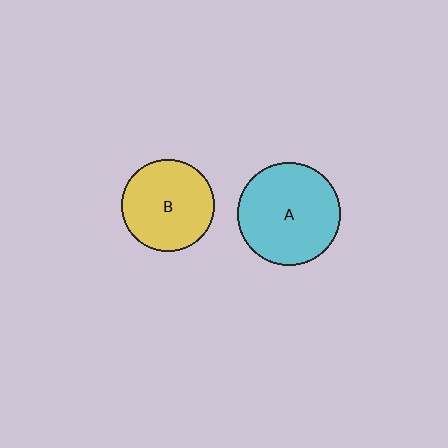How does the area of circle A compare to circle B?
Approximately 1.2 times.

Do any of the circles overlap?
No, none of the circles overlap.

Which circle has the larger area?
Circle A (cyan).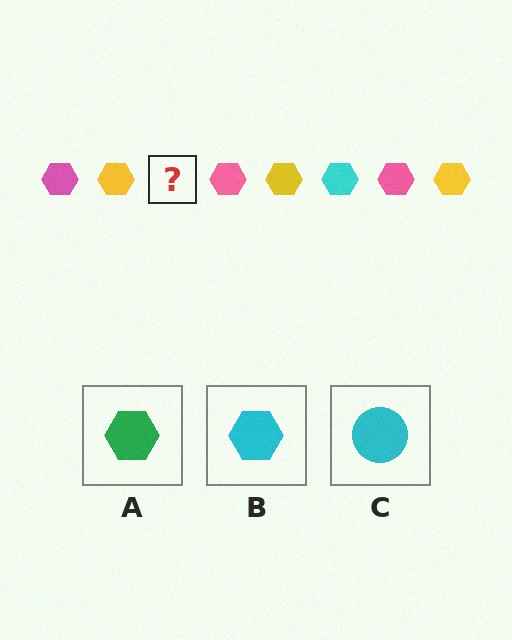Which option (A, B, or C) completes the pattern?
B.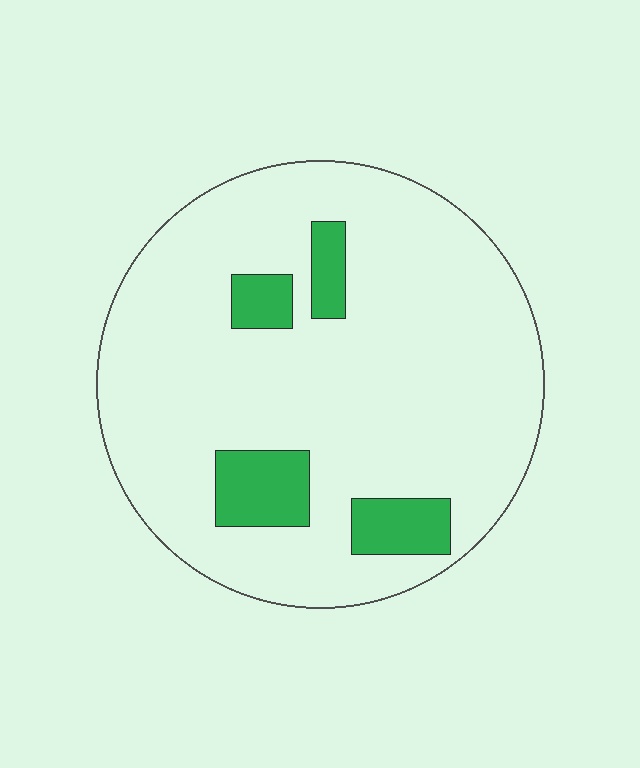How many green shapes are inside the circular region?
4.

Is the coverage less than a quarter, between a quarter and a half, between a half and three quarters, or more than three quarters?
Less than a quarter.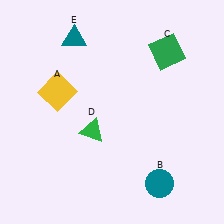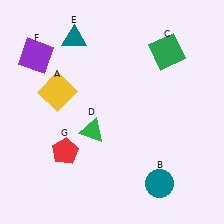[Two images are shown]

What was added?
A purple square (F), a red pentagon (G) were added in Image 2.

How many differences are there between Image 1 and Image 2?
There are 2 differences between the two images.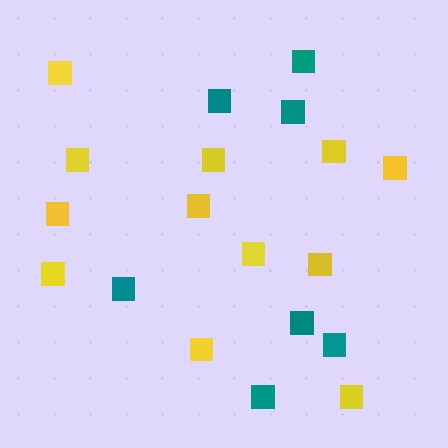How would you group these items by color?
There are 2 groups: one group of teal squares (7) and one group of yellow squares (12).